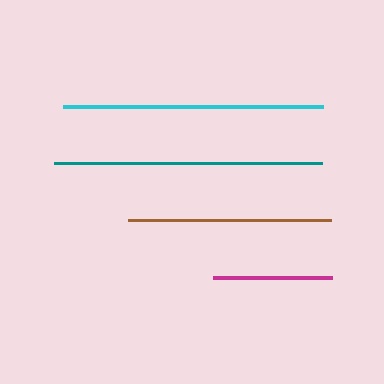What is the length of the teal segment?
The teal segment is approximately 268 pixels long.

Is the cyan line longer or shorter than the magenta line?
The cyan line is longer than the magenta line.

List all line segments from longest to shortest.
From longest to shortest: teal, cyan, brown, magenta.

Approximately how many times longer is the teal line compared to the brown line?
The teal line is approximately 1.3 times the length of the brown line.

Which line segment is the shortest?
The magenta line is the shortest at approximately 119 pixels.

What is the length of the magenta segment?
The magenta segment is approximately 119 pixels long.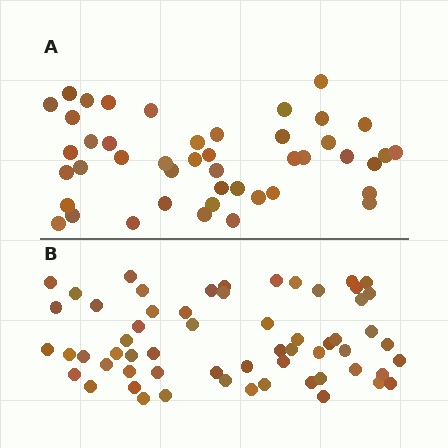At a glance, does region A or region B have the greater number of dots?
Region B (the bottom region) has more dots.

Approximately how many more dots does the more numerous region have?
Region B has approximately 15 more dots than region A.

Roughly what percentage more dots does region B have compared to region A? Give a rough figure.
About 35% more.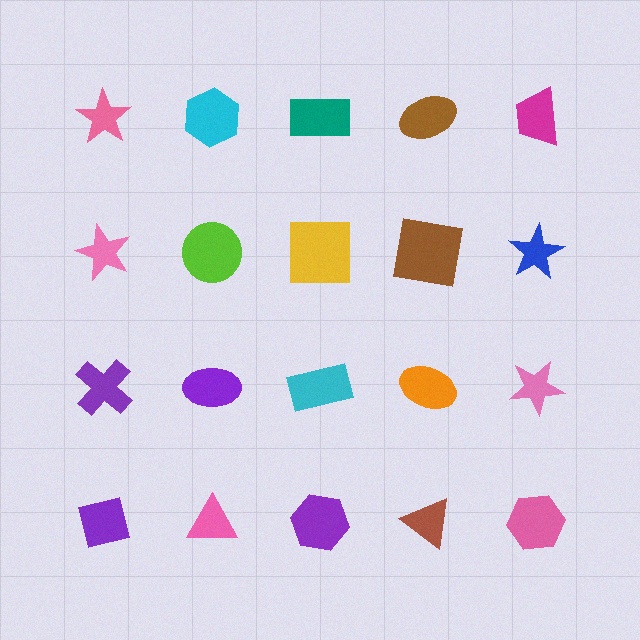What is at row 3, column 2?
A purple ellipse.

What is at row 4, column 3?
A purple hexagon.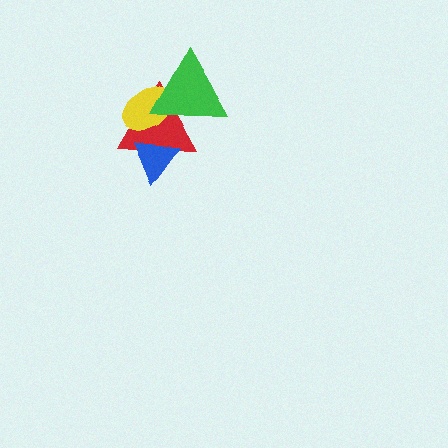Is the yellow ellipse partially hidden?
Yes, it is partially covered by another shape.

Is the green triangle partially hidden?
No, no other shape covers it.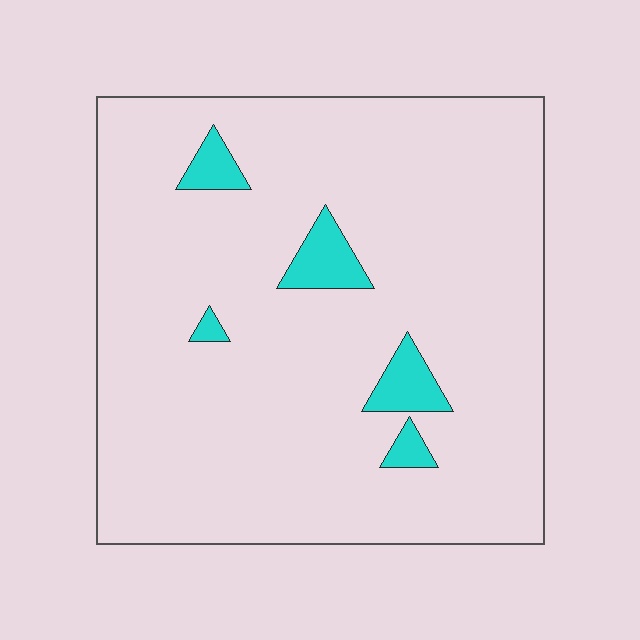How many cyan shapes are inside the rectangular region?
5.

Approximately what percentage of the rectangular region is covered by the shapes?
Approximately 5%.